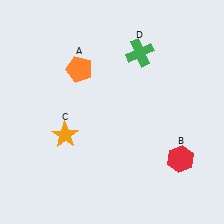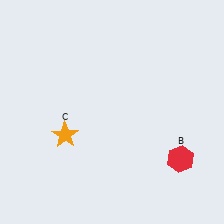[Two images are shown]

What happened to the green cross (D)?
The green cross (D) was removed in Image 2. It was in the top-right area of Image 1.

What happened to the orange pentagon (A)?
The orange pentagon (A) was removed in Image 2. It was in the top-left area of Image 1.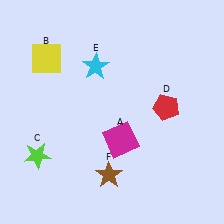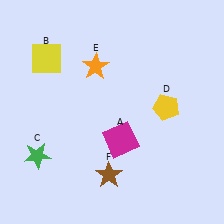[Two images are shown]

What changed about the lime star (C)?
In Image 1, C is lime. In Image 2, it changed to green.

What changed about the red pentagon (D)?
In Image 1, D is red. In Image 2, it changed to yellow.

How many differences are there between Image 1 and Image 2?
There are 3 differences between the two images.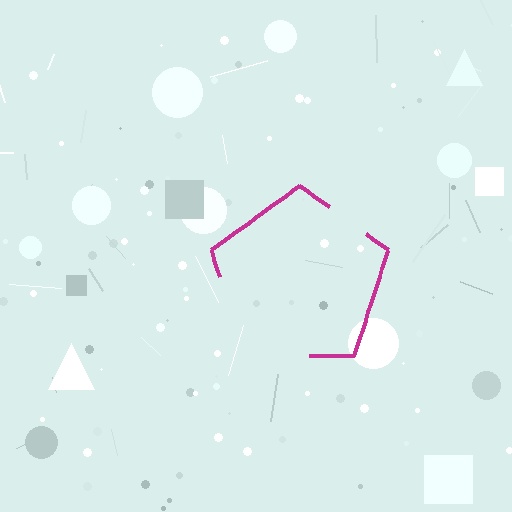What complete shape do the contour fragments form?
The contour fragments form a pentagon.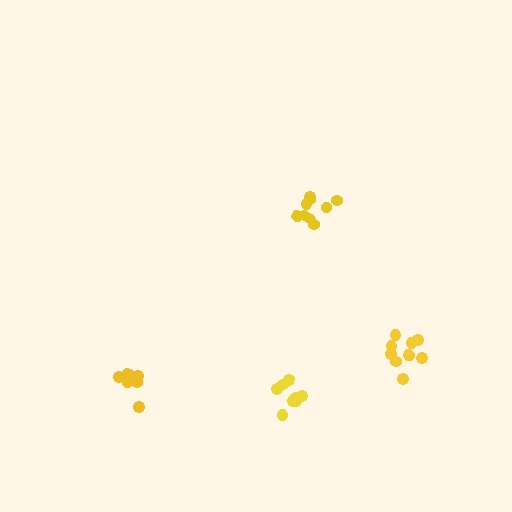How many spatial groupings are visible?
There are 4 spatial groupings.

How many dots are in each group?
Group 1: 9 dots, Group 2: 9 dots, Group 3: 8 dots, Group 4: 10 dots (36 total).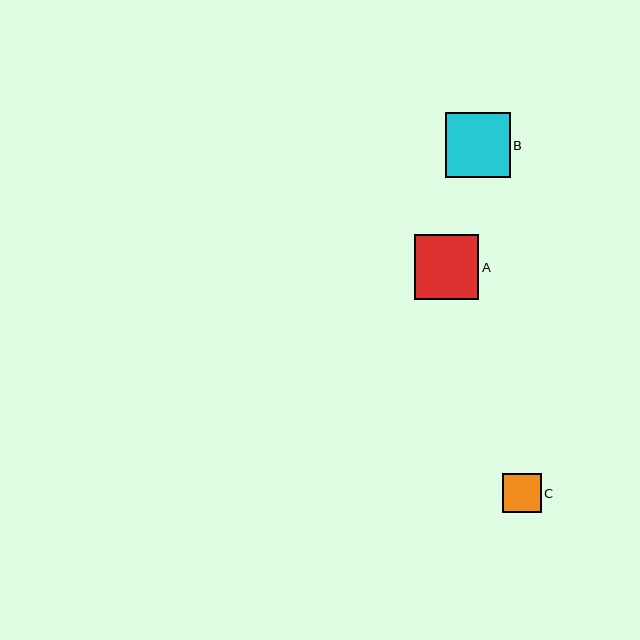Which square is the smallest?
Square C is the smallest with a size of approximately 39 pixels.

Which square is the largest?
Square B is the largest with a size of approximately 65 pixels.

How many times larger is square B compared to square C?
Square B is approximately 1.7 times the size of square C.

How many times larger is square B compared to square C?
Square B is approximately 1.7 times the size of square C.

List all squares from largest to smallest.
From largest to smallest: B, A, C.